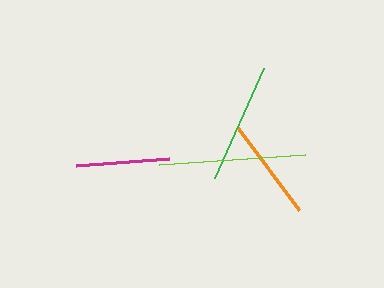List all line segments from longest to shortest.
From longest to shortest: lime, green, orange, magenta.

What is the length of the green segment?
The green segment is approximately 121 pixels long.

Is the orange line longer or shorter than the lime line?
The lime line is longer than the orange line.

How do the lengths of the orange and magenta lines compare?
The orange and magenta lines are approximately the same length.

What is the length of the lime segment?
The lime segment is approximately 146 pixels long.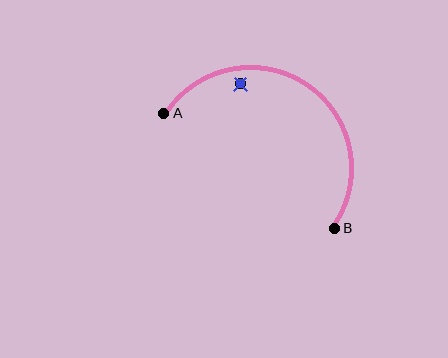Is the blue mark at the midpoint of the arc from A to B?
No — the blue mark does not lie on the arc at all. It sits slightly inside the curve.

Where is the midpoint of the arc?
The arc midpoint is the point on the curve farthest from the straight line joining A and B. It sits above and to the right of that line.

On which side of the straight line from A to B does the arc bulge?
The arc bulges above and to the right of the straight line connecting A and B.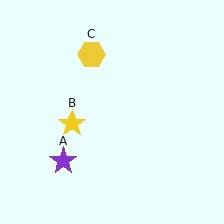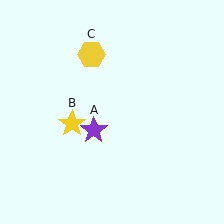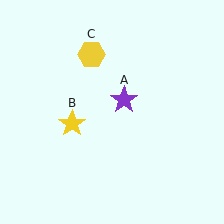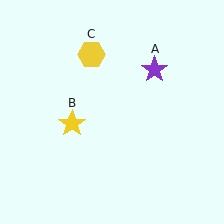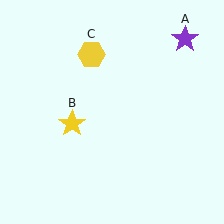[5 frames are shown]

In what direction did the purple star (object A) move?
The purple star (object A) moved up and to the right.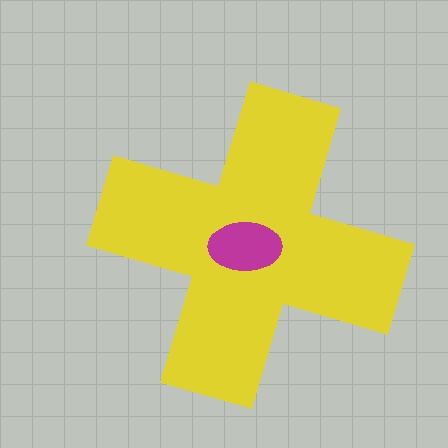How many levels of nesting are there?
2.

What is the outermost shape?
The yellow cross.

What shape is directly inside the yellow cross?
The magenta ellipse.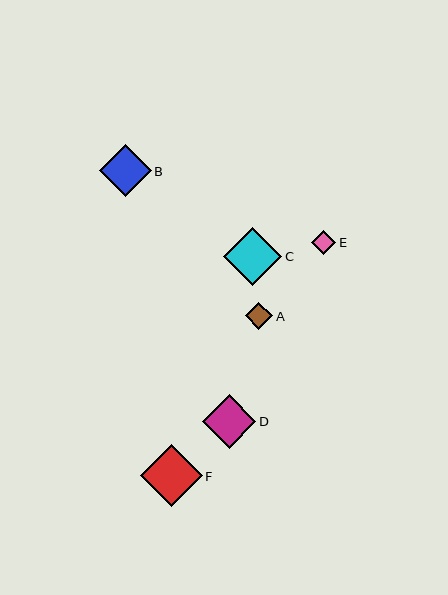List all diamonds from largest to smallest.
From largest to smallest: F, C, D, B, A, E.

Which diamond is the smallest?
Diamond E is the smallest with a size of approximately 24 pixels.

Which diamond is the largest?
Diamond F is the largest with a size of approximately 62 pixels.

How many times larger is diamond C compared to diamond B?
Diamond C is approximately 1.1 times the size of diamond B.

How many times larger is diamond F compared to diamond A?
Diamond F is approximately 2.2 times the size of diamond A.